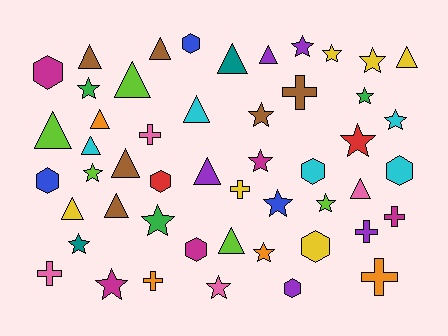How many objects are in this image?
There are 50 objects.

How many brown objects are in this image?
There are 6 brown objects.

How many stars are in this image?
There are 17 stars.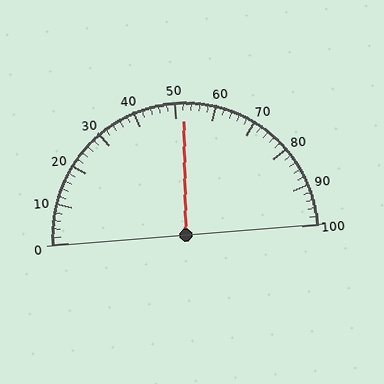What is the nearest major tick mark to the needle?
The nearest major tick mark is 50.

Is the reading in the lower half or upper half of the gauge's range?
The reading is in the upper half of the range (0 to 100).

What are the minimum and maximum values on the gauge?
The gauge ranges from 0 to 100.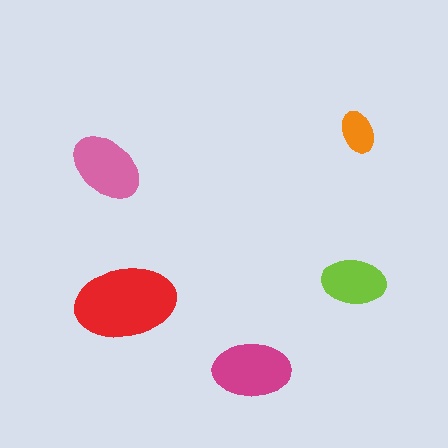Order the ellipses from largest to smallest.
the red one, the magenta one, the pink one, the lime one, the orange one.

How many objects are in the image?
There are 5 objects in the image.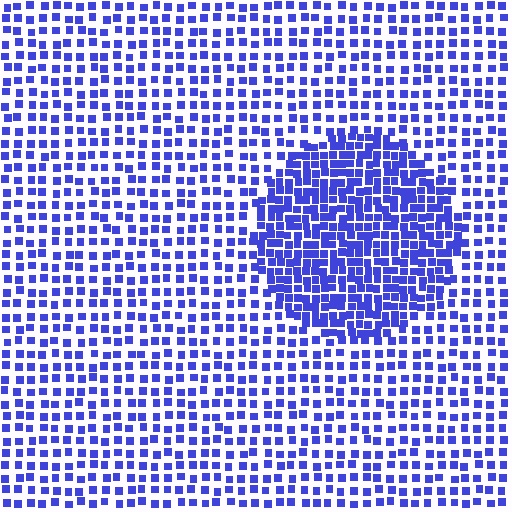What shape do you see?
I see a circle.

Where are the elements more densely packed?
The elements are more densely packed inside the circle boundary.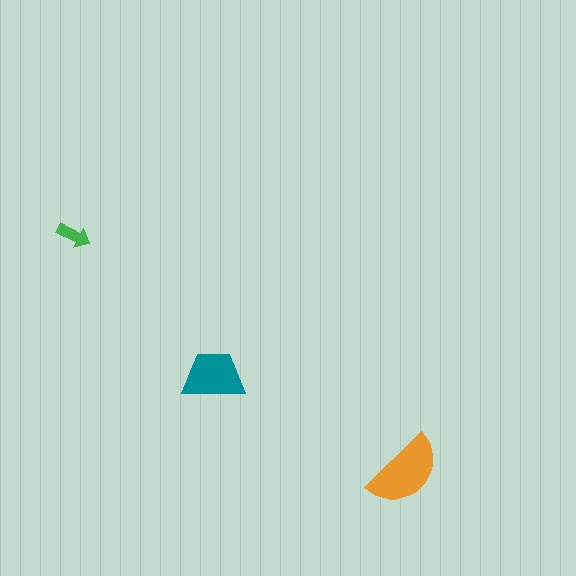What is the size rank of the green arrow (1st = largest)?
3rd.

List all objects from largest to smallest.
The orange semicircle, the teal trapezoid, the green arrow.